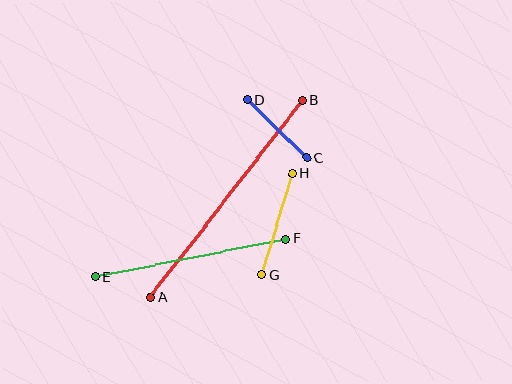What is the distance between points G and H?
The distance is approximately 105 pixels.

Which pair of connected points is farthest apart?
Points A and B are farthest apart.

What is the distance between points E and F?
The distance is approximately 193 pixels.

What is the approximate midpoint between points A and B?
The midpoint is at approximately (226, 199) pixels.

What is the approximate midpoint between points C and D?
The midpoint is at approximately (277, 129) pixels.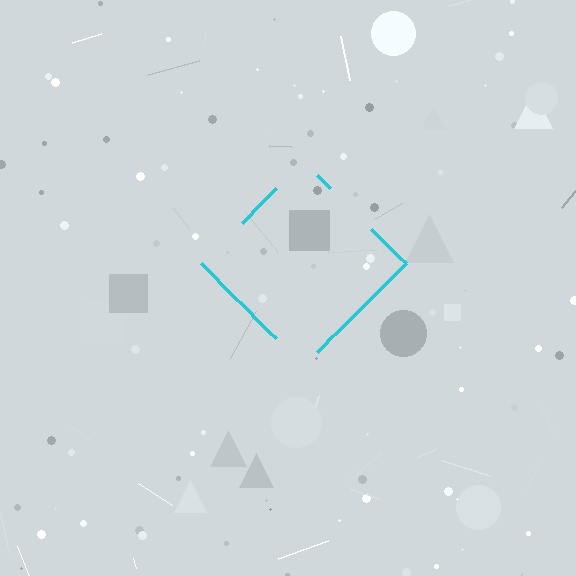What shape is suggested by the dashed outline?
The dashed outline suggests a diamond.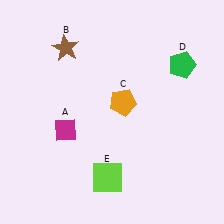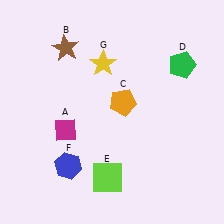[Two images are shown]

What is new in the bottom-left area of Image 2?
A blue hexagon (F) was added in the bottom-left area of Image 2.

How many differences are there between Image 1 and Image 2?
There are 2 differences between the two images.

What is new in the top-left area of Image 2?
A yellow star (G) was added in the top-left area of Image 2.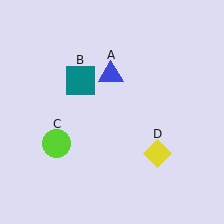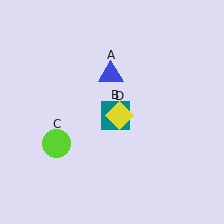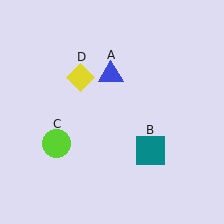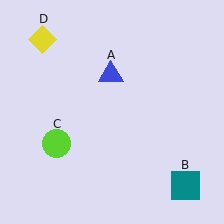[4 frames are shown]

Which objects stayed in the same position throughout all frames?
Blue triangle (object A) and lime circle (object C) remained stationary.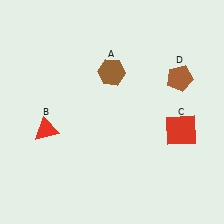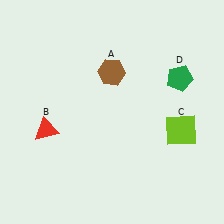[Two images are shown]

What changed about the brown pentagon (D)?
In Image 1, D is brown. In Image 2, it changed to green.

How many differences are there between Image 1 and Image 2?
There are 2 differences between the two images.